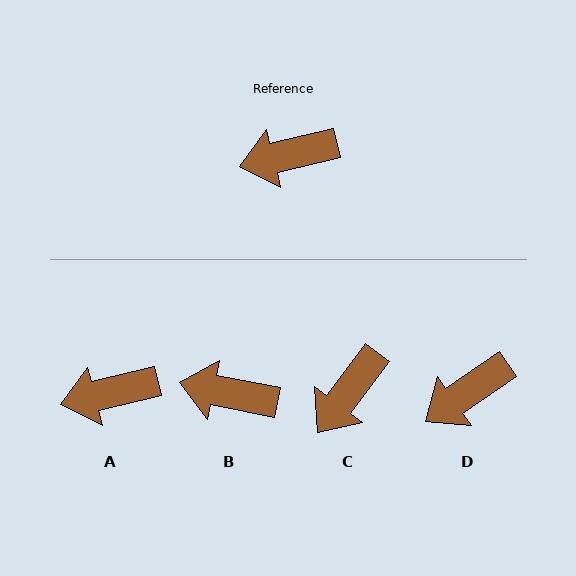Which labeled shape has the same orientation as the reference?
A.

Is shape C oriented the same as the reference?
No, it is off by about 39 degrees.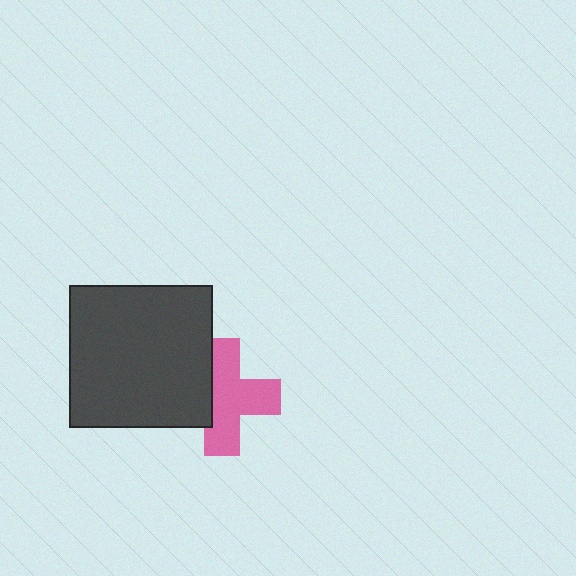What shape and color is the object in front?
The object in front is a dark gray square.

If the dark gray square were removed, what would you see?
You would see the complete pink cross.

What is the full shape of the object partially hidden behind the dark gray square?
The partially hidden object is a pink cross.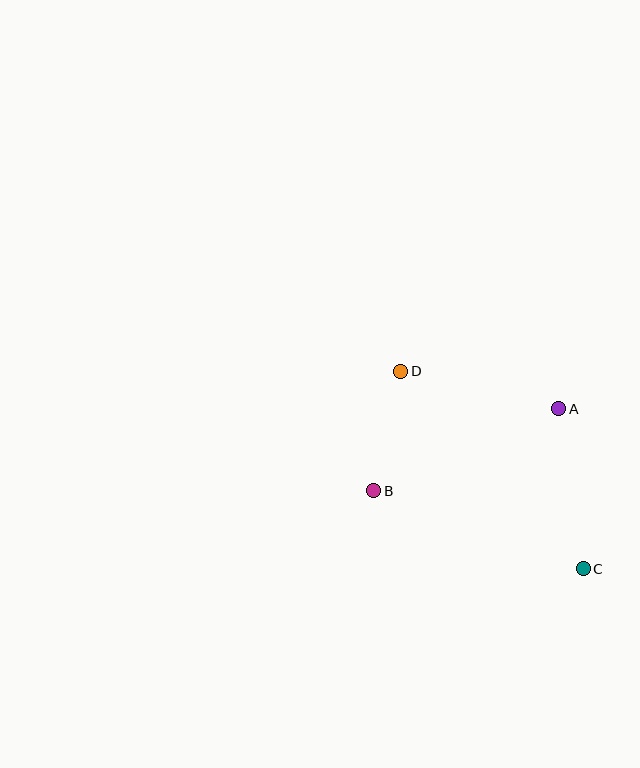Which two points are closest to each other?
Points B and D are closest to each other.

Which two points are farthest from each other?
Points C and D are farthest from each other.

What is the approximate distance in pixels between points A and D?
The distance between A and D is approximately 162 pixels.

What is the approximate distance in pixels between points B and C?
The distance between B and C is approximately 224 pixels.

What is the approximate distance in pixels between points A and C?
The distance between A and C is approximately 162 pixels.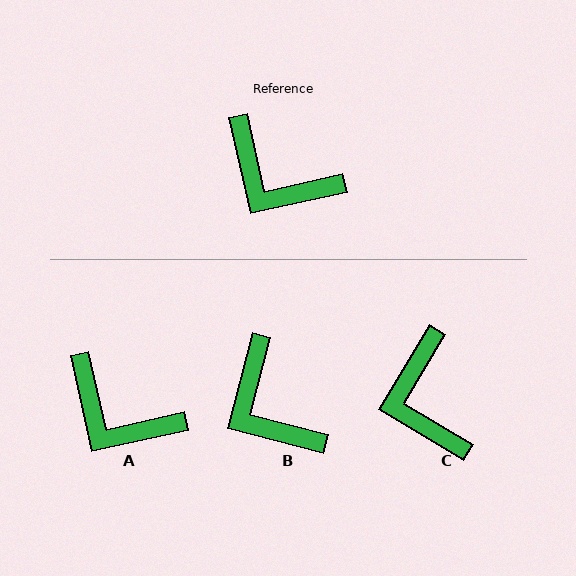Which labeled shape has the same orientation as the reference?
A.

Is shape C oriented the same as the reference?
No, it is off by about 43 degrees.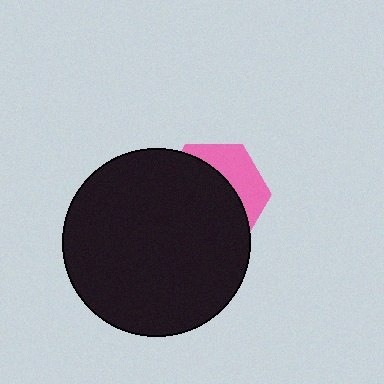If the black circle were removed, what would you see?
You would see the complete pink hexagon.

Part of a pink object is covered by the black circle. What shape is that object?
It is a hexagon.